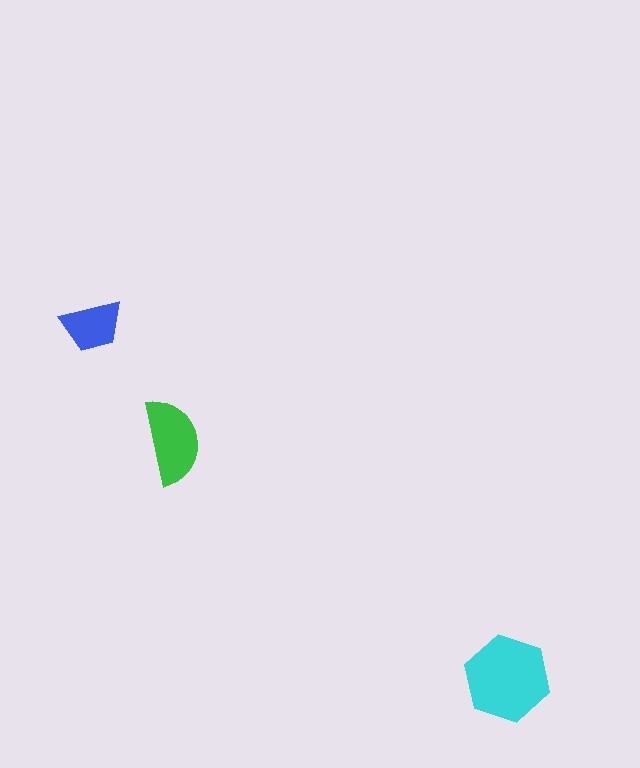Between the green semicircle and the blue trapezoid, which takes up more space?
The green semicircle.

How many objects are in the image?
There are 3 objects in the image.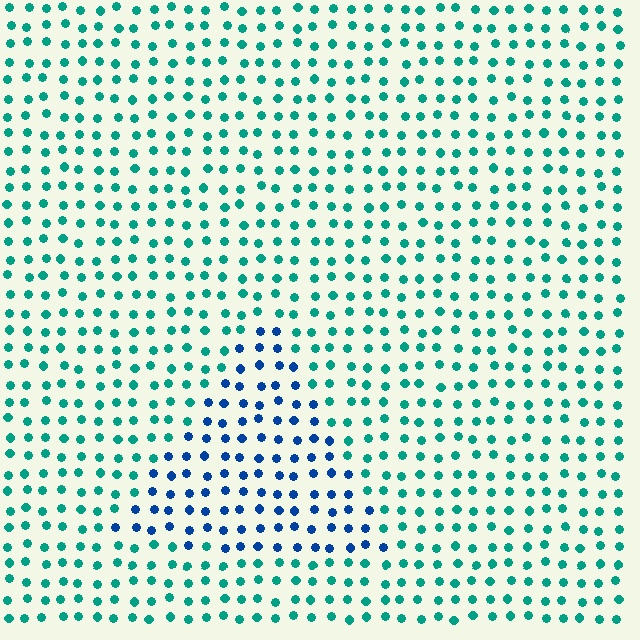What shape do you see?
I see a triangle.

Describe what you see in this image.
The image is filled with small teal elements in a uniform arrangement. A triangle-shaped region is visible where the elements are tinted to a slightly different hue, forming a subtle color boundary.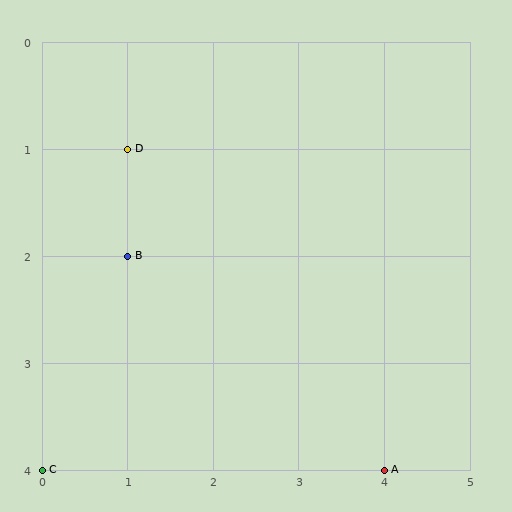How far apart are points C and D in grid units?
Points C and D are 1 column and 3 rows apart (about 3.2 grid units diagonally).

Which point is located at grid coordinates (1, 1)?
Point D is at (1, 1).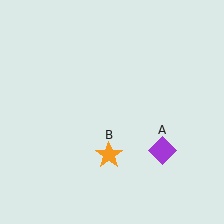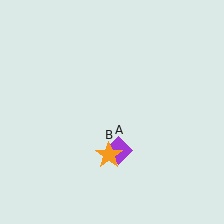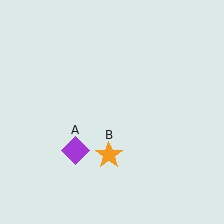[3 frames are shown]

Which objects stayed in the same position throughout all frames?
Orange star (object B) remained stationary.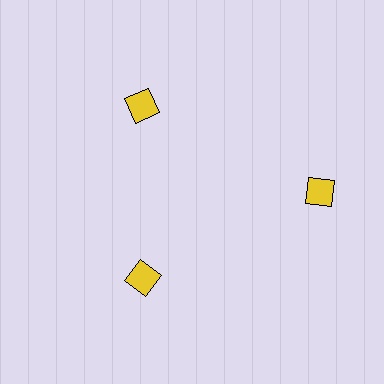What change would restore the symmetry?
The symmetry would be restored by moving it inward, back onto the ring so that all 3 diamonds sit at equal angles and equal distance from the center.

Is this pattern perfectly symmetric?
No. The 3 yellow diamonds are arranged in a ring, but one element near the 3 o'clock position is pushed outward from the center, breaking the 3-fold rotational symmetry.